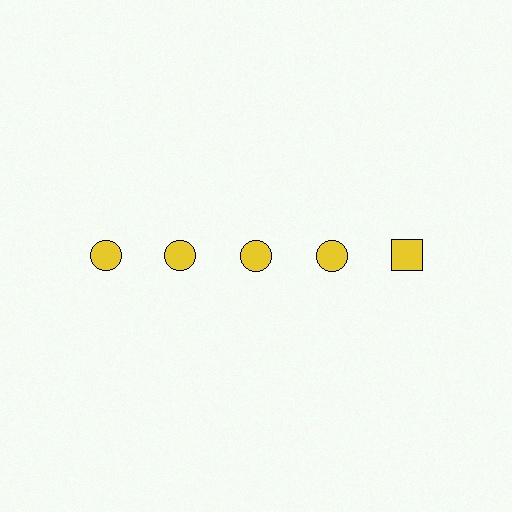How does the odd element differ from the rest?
It has a different shape: square instead of circle.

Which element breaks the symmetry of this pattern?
The yellow square in the top row, rightmost column breaks the symmetry. All other shapes are yellow circles.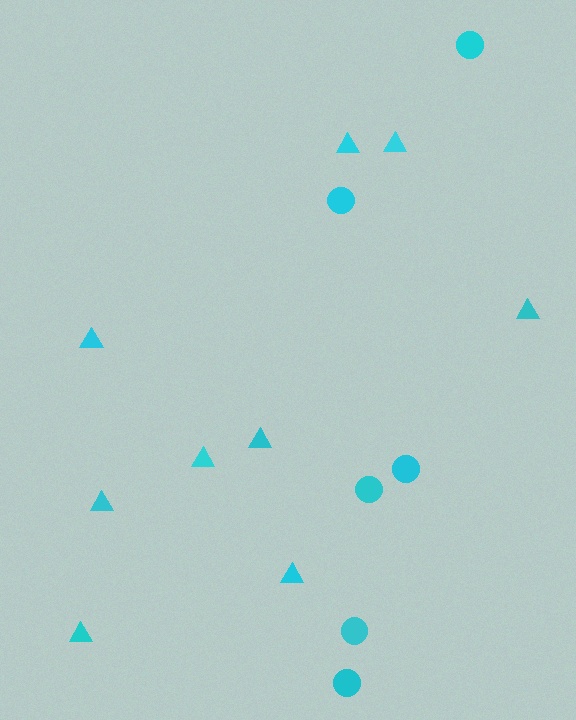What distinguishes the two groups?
There are 2 groups: one group of triangles (9) and one group of circles (6).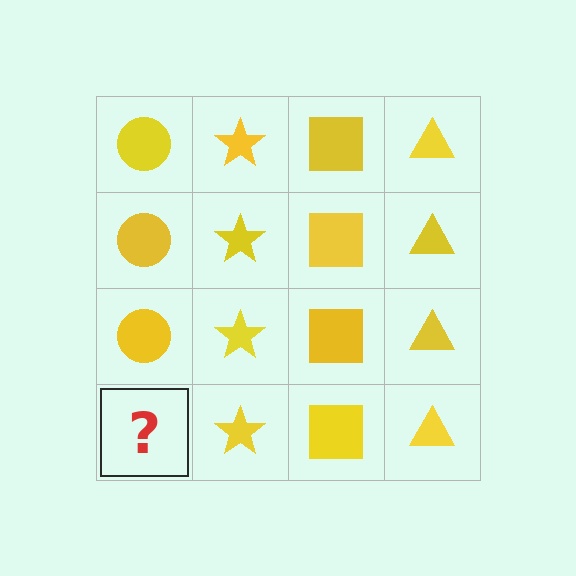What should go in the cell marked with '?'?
The missing cell should contain a yellow circle.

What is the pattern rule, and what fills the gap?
The rule is that each column has a consistent shape. The gap should be filled with a yellow circle.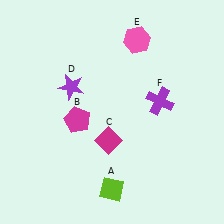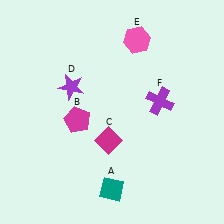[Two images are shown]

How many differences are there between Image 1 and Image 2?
There is 1 difference between the two images.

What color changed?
The diamond (A) changed from lime in Image 1 to teal in Image 2.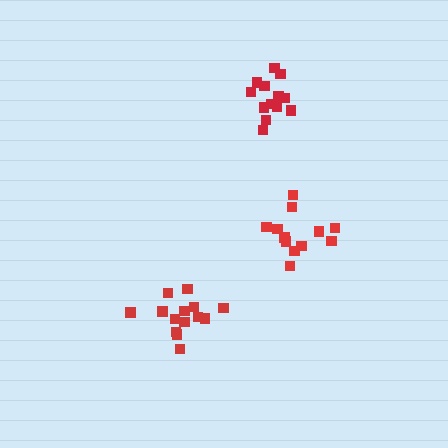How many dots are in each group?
Group 1: 14 dots, Group 2: 13 dots, Group 3: 12 dots (39 total).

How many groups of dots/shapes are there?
There are 3 groups.